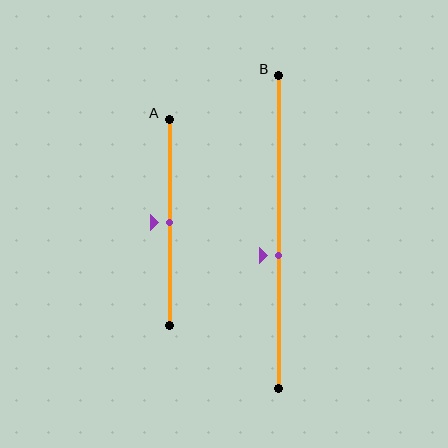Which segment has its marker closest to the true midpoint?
Segment A has its marker closest to the true midpoint.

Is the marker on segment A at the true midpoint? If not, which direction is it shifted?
Yes, the marker on segment A is at the true midpoint.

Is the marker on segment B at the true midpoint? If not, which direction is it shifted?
No, the marker on segment B is shifted downward by about 8% of the segment length.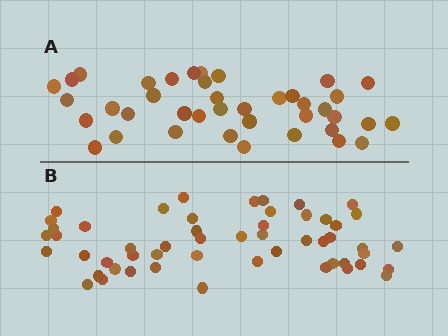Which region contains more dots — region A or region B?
Region B (the bottom region) has more dots.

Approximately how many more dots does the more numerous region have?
Region B has approximately 15 more dots than region A.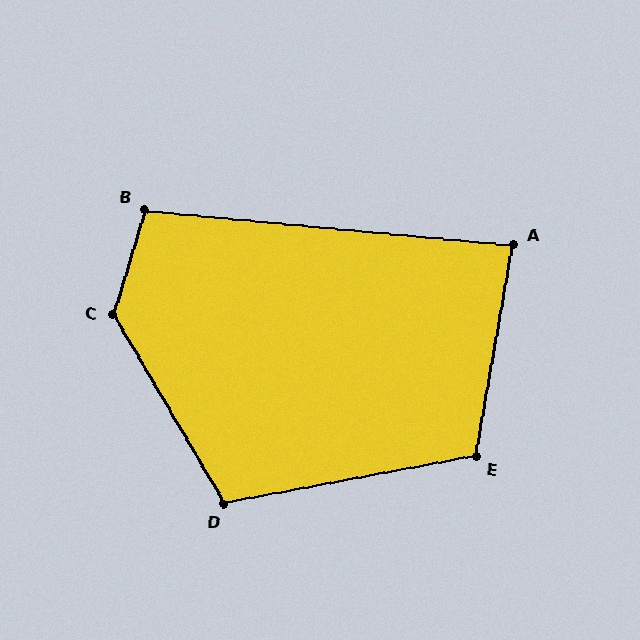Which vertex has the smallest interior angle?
A, at approximately 86 degrees.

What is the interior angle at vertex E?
Approximately 111 degrees (obtuse).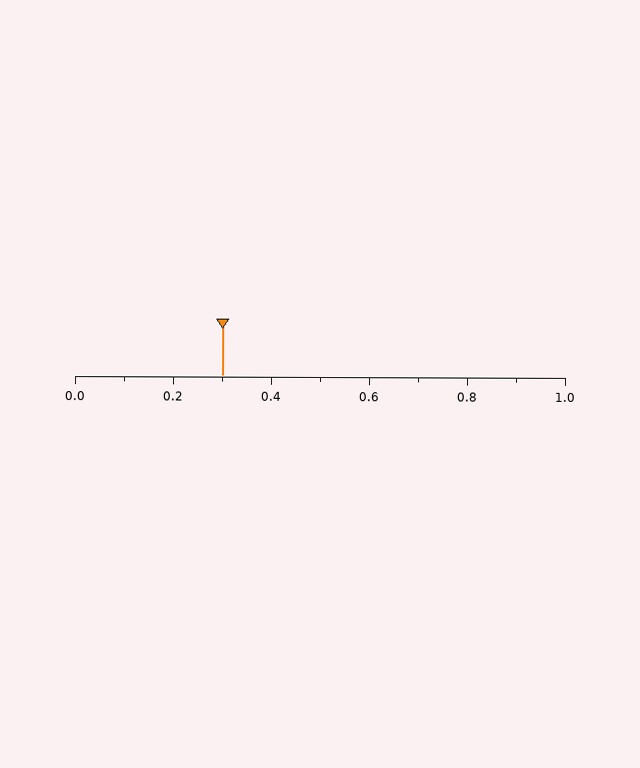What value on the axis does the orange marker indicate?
The marker indicates approximately 0.3.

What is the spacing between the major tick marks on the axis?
The major ticks are spaced 0.2 apart.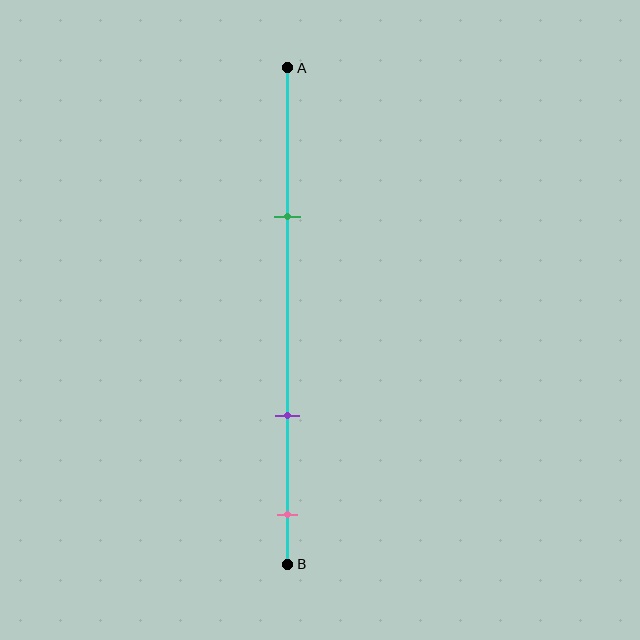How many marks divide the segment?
There are 3 marks dividing the segment.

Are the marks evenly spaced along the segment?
No, the marks are not evenly spaced.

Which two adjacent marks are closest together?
The purple and pink marks are the closest adjacent pair.